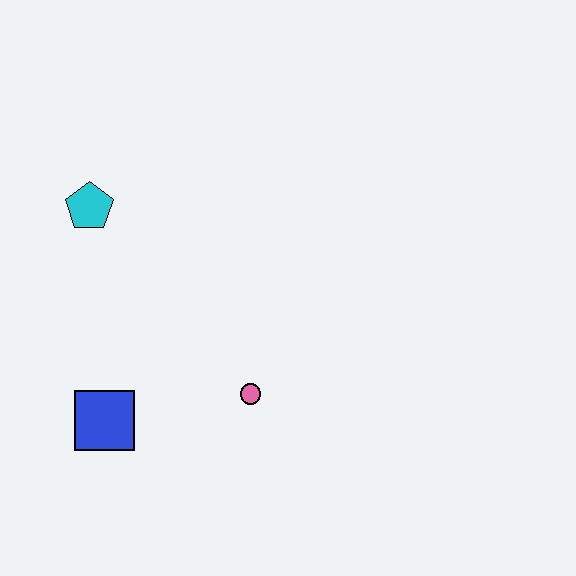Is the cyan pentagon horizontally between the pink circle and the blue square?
No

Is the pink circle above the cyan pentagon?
No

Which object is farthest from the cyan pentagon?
The pink circle is farthest from the cyan pentagon.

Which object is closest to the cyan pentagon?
The blue square is closest to the cyan pentagon.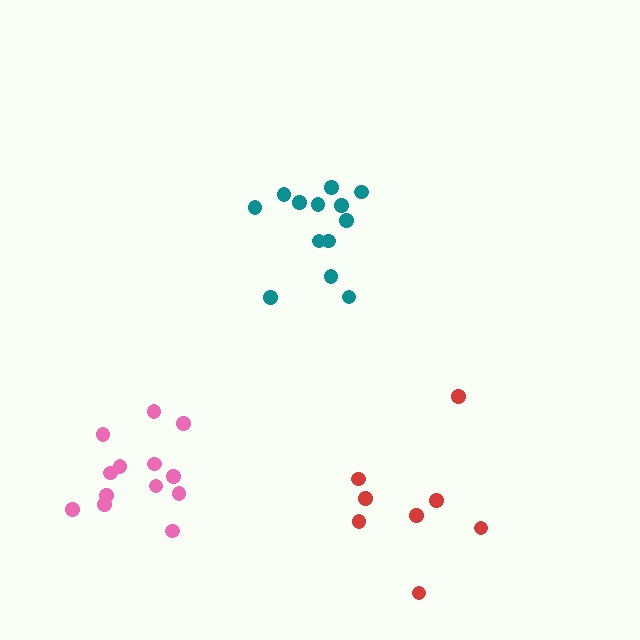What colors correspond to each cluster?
The clusters are colored: teal, pink, red.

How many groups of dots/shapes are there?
There are 3 groups.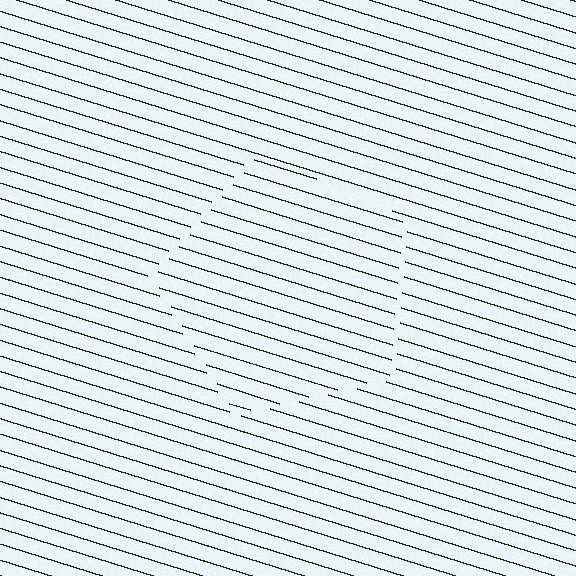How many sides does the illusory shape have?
5 sides — the line-ends trace a pentagon.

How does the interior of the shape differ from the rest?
The interior of the shape contains the same grating, shifted by half a period — the contour is defined by the phase discontinuity where line-ends from the inner and outer gratings abut.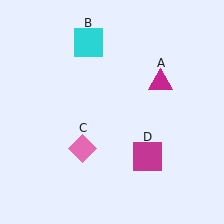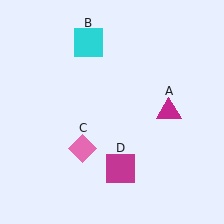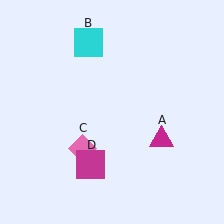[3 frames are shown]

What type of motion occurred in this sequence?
The magenta triangle (object A), magenta square (object D) rotated clockwise around the center of the scene.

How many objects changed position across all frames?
2 objects changed position: magenta triangle (object A), magenta square (object D).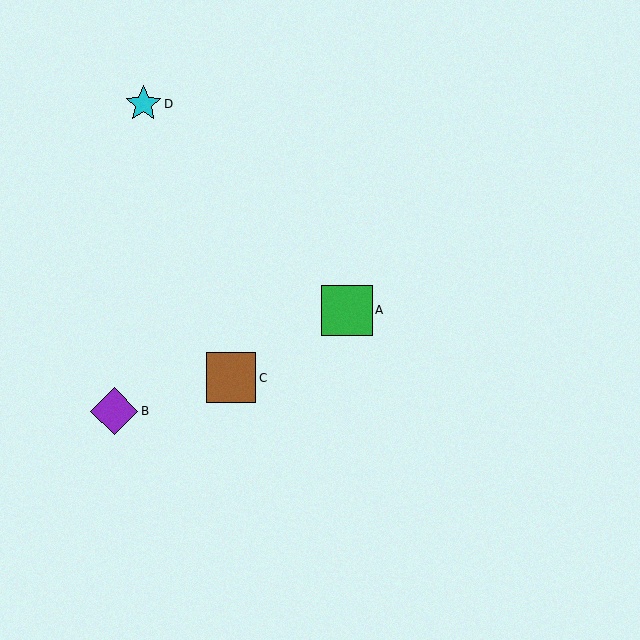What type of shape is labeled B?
Shape B is a purple diamond.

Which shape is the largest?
The green square (labeled A) is the largest.